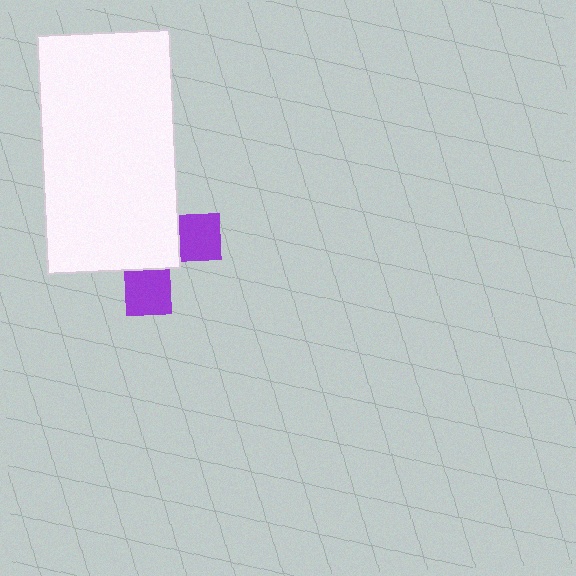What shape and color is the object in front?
The object in front is a white rectangle.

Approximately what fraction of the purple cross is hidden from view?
Roughly 66% of the purple cross is hidden behind the white rectangle.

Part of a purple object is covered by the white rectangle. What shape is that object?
It is a cross.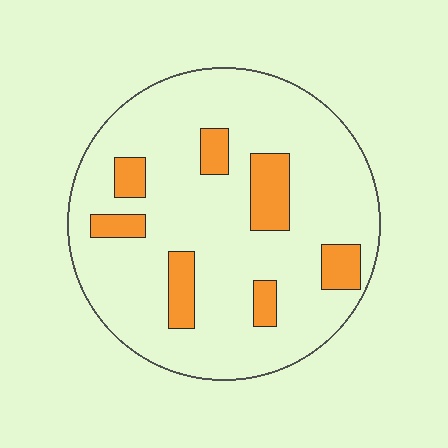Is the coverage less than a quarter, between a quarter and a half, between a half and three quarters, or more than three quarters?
Less than a quarter.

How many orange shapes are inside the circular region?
7.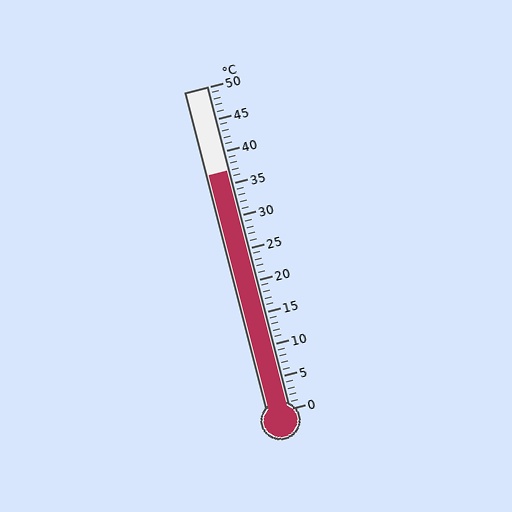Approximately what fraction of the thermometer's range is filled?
The thermometer is filled to approximately 75% of its range.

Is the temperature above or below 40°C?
The temperature is below 40°C.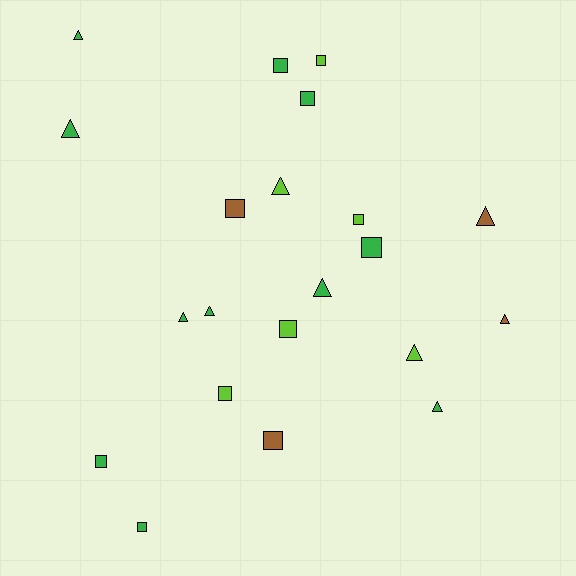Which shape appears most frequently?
Square, with 11 objects.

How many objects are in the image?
There are 21 objects.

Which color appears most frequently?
Green, with 11 objects.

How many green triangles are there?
There are 6 green triangles.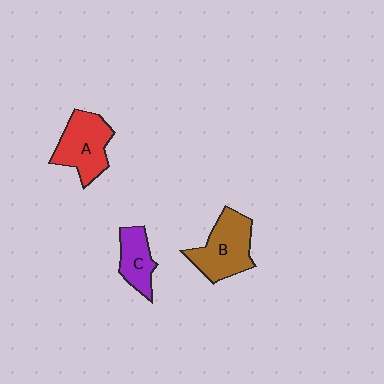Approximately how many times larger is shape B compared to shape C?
Approximately 1.6 times.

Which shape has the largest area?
Shape B (brown).